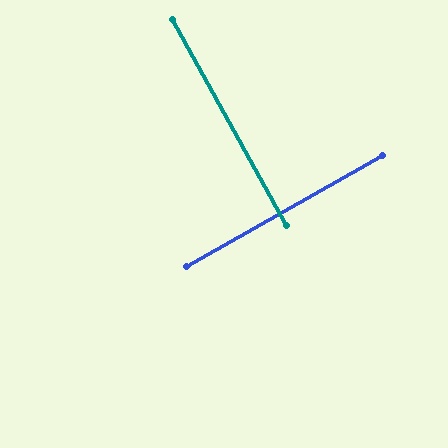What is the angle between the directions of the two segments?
Approximately 89 degrees.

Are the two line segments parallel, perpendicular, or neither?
Perpendicular — they meet at approximately 89°.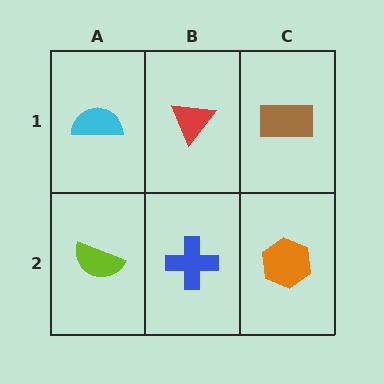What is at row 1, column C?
A brown rectangle.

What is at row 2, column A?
A lime semicircle.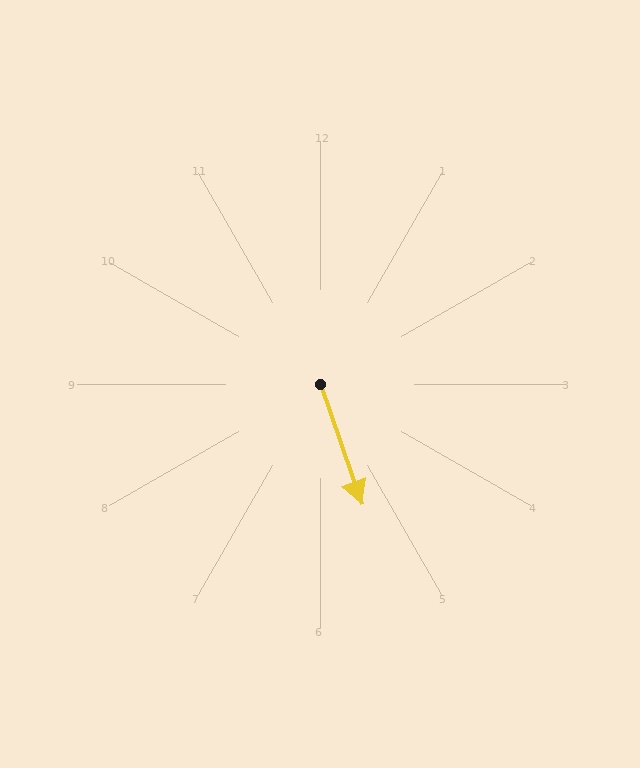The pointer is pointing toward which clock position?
Roughly 5 o'clock.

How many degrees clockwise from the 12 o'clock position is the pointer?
Approximately 161 degrees.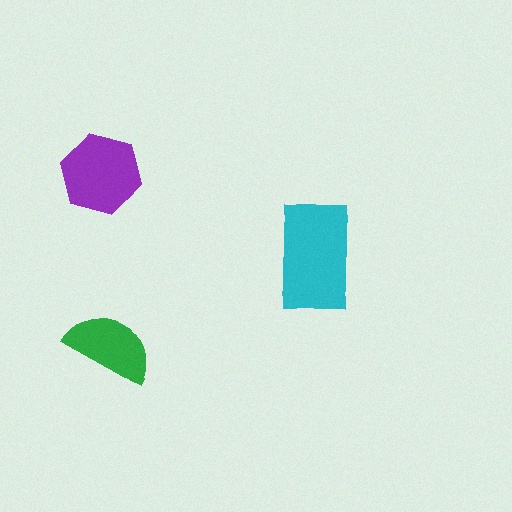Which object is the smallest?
The green semicircle.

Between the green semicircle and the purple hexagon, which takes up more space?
The purple hexagon.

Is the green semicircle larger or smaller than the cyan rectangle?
Smaller.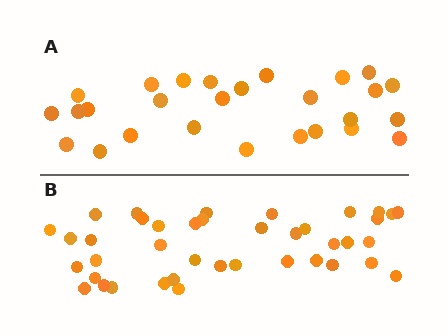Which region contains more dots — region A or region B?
Region B (the bottom region) has more dots.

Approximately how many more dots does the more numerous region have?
Region B has approximately 15 more dots than region A.